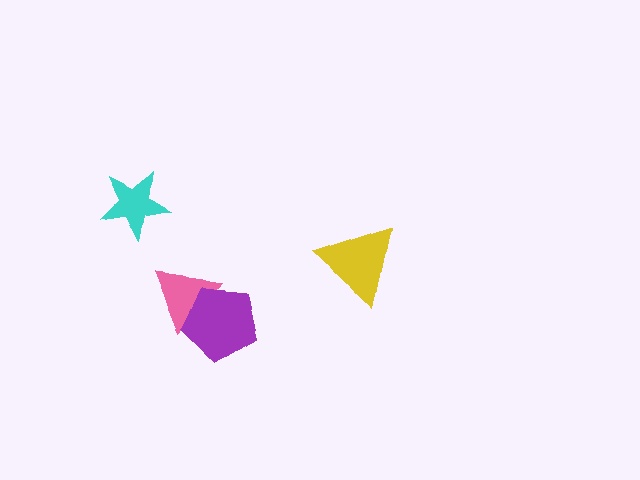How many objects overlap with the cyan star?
0 objects overlap with the cyan star.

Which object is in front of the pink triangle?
The purple pentagon is in front of the pink triangle.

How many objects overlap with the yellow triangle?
0 objects overlap with the yellow triangle.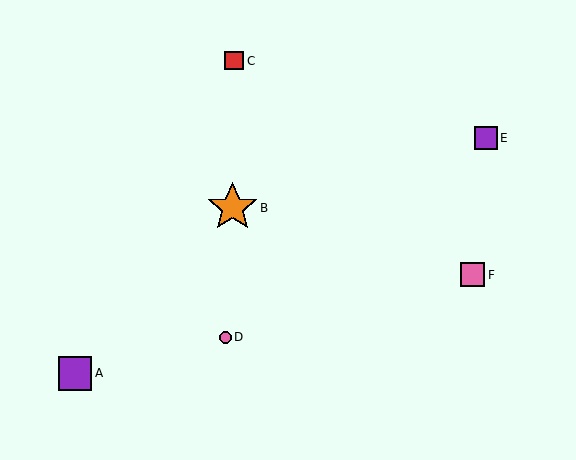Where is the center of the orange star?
The center of the orange star is at (232, 208).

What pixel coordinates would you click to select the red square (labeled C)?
Click at (234, 61) to select the red square C.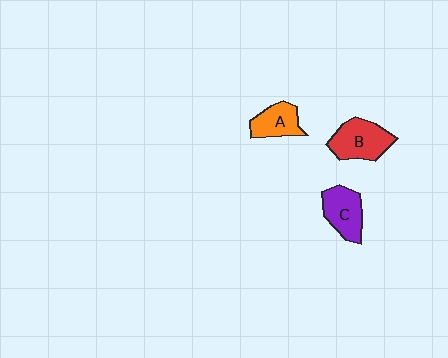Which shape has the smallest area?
Shape A (orange).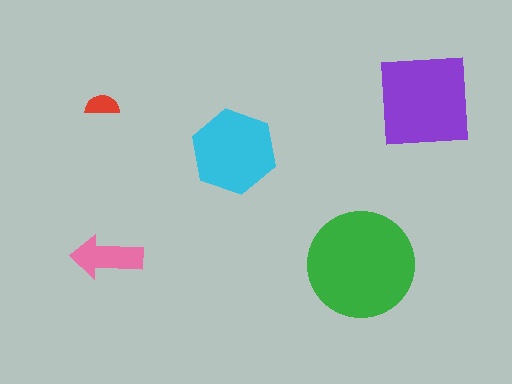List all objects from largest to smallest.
The green circle, the purple square, the cyan hexagon, the pink arrow, the red semicircle.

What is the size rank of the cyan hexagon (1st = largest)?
3rd.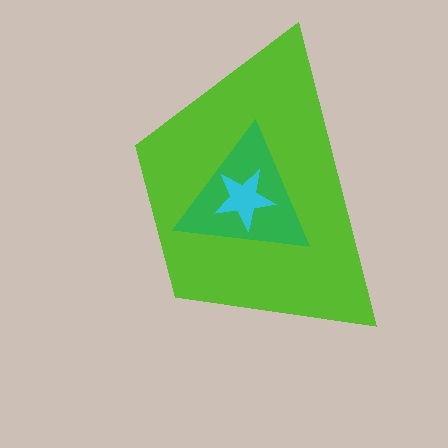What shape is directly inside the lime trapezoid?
The green triangle.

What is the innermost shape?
The cyan star.